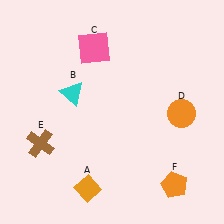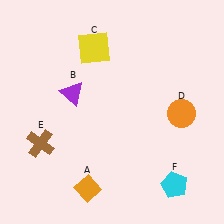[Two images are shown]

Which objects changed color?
B changed from cyan to purple. C changed from pink to yellow. F changed from orange to cyan.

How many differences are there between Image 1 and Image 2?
There are 3 differences between the two images.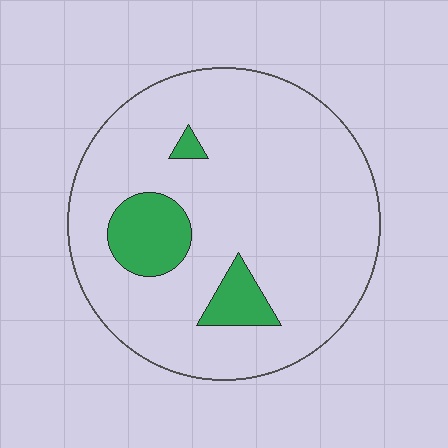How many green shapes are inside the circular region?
3.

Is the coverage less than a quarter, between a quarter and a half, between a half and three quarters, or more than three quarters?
Less than a quarter.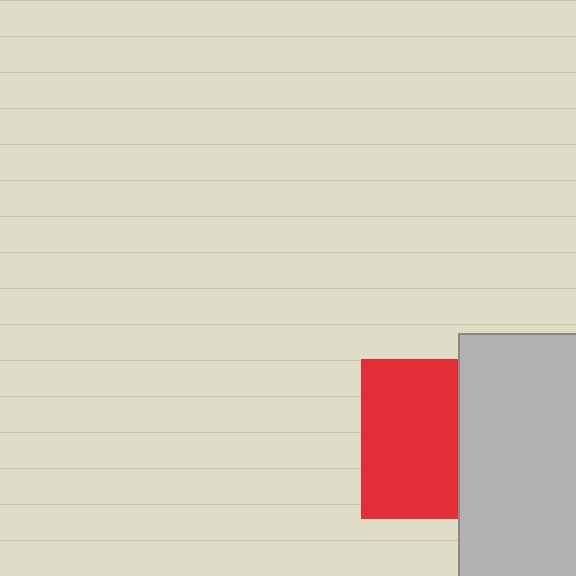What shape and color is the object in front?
The object in front is a light gray rectangle.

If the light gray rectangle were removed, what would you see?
You would see the complete red square.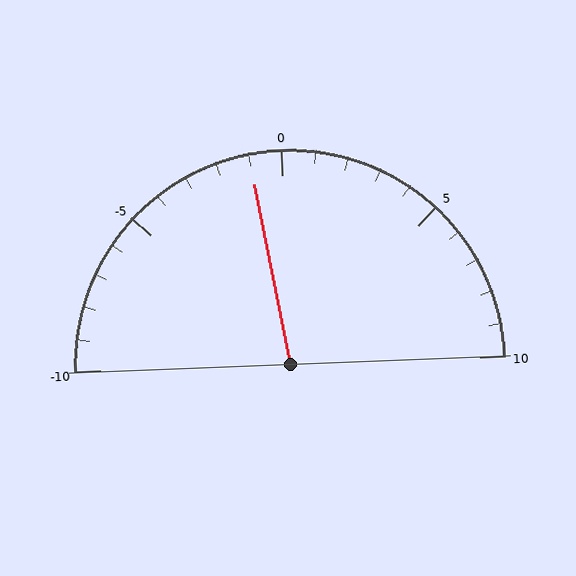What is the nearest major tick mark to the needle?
The nearest major tick mark is 0.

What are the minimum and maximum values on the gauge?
The gauge ranges from -10 to 10.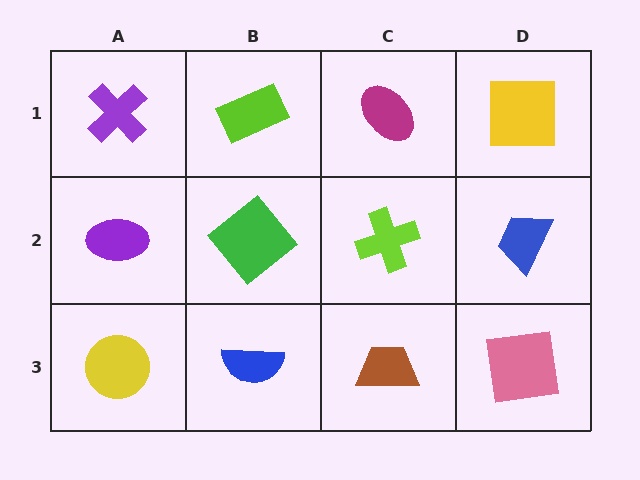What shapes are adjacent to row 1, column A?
A purple ellipse (row 2, column A), a lime rectangle (row 1, column B).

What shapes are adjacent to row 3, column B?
A green diamond (row 2, column B), a yellow circle (row 3, column A), a brown trapezoid (row 3, column C).